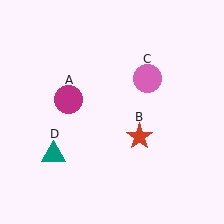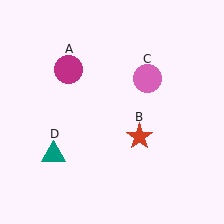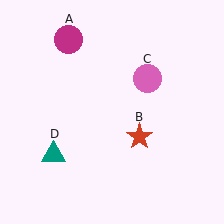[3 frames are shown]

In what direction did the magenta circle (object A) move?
The magenta circle (object A) moved up.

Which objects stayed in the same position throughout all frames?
Red star (object B) and pink circle (object C) and teal triangle (object D) remained stationary.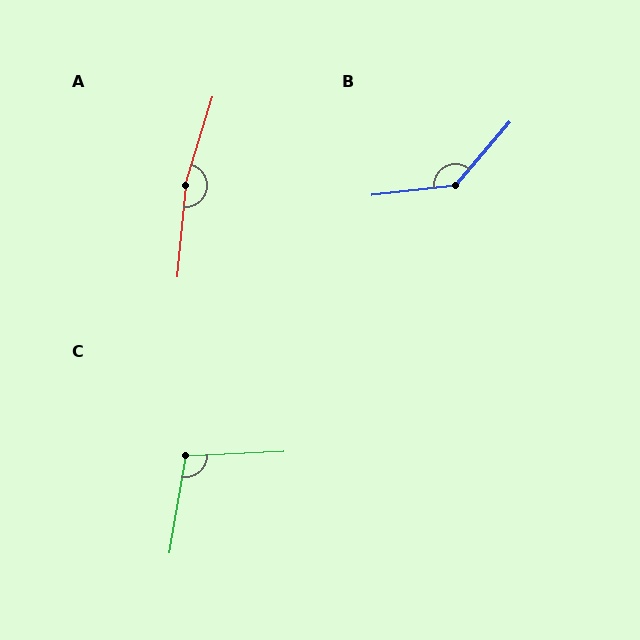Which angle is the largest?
A, at approximately 168 degrees.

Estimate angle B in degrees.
Approximately 137 degrees.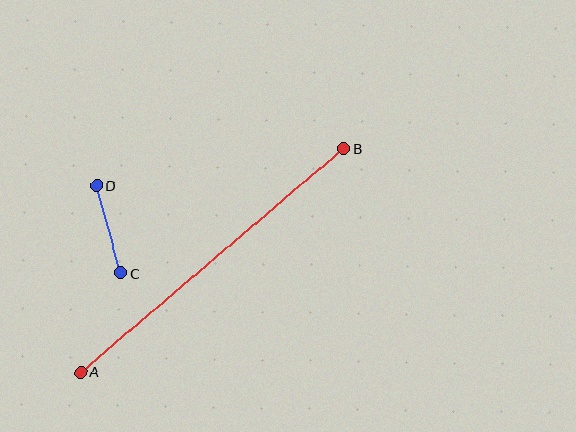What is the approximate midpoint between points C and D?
The midpoint is at approximately (109, 229) pixels.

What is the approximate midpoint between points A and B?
The midpoint is at approximately (212, 260) pixels.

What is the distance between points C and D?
The distance is approximately 90 pixels.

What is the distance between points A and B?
The distance is approximately 345 pixels.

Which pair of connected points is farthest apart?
Points A and B are farthest apart.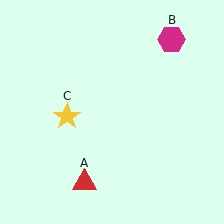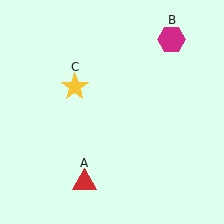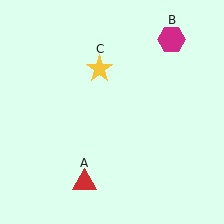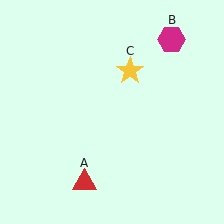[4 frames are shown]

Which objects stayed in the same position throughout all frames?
Red triangle (object A) and magenta hexagon (object B) remained stationary.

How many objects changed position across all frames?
1 object changed position: yellow star (object C).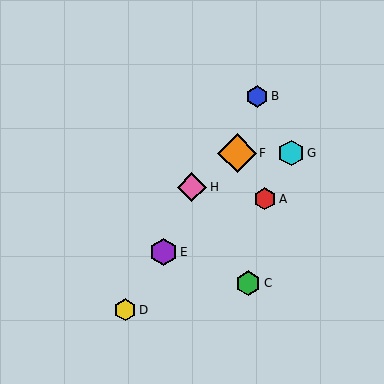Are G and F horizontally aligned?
Yes, both are at y≈153.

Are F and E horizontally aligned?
No, F is at y≈153 and E is at y≈252.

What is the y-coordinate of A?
Object A is at y≈199.